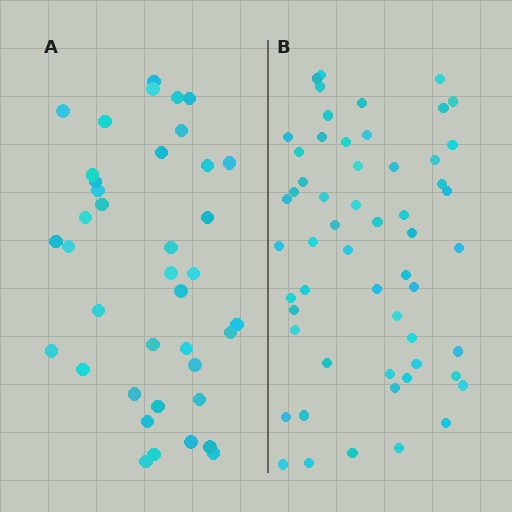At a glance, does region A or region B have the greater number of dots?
Region B (the right region) has more dots.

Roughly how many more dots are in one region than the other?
Region B has approximately 15 more dots than region A.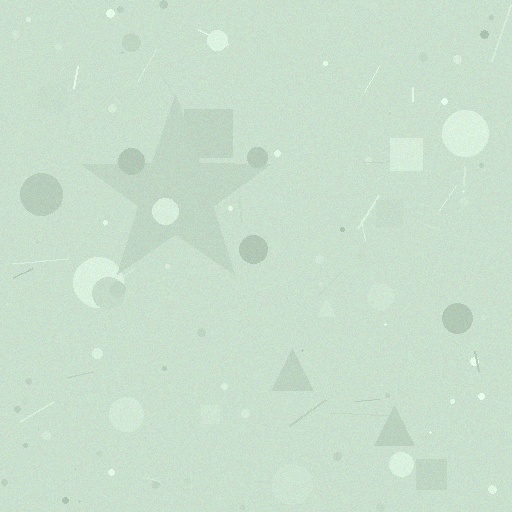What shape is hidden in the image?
A star is hidden in the image.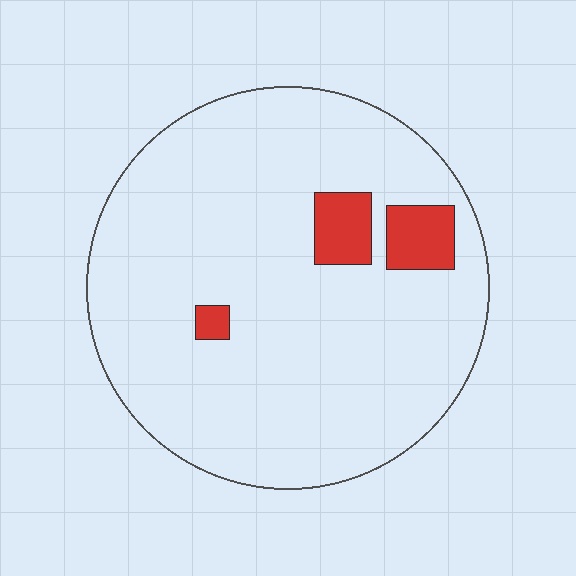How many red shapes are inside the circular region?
3.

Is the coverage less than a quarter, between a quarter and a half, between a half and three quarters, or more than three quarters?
Less than a quarter.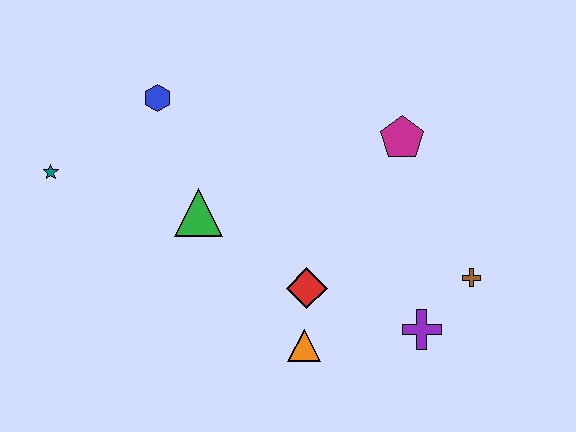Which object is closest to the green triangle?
The blue hexagon is closest to the green triangle.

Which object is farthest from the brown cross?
The teal star is farthest from the brown cross.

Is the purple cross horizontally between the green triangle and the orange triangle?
No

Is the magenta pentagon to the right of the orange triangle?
Yes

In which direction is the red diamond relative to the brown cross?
The red diamond is to the left of the brown cross.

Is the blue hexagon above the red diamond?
Yes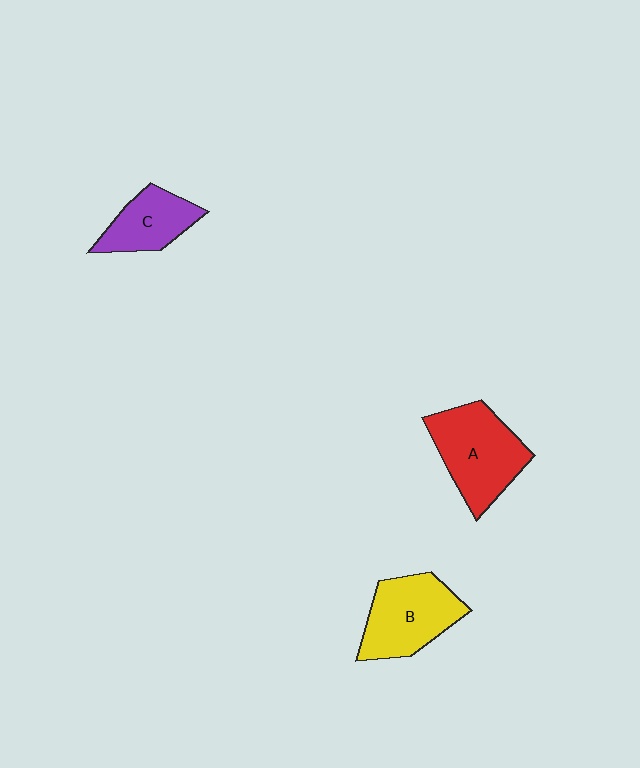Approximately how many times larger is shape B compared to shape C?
Approximately 1.4 times.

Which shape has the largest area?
Shape A (red).